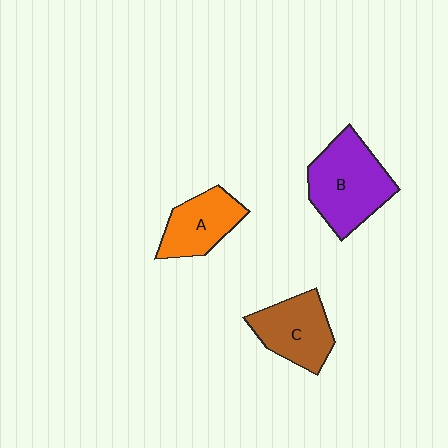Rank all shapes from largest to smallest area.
From largest to smallest: B (purple), C (brown), A (orange).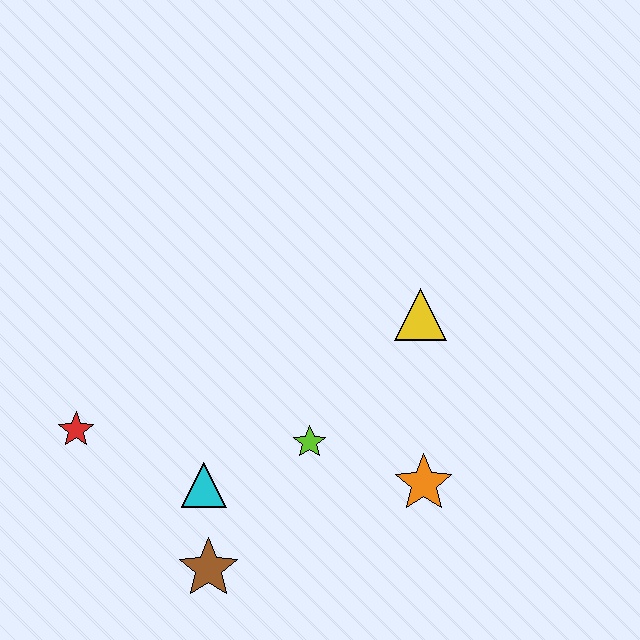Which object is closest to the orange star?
The lime star is closest to the orange star.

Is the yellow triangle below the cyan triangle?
No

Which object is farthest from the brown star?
The yellow triangle is farthest from the brown star.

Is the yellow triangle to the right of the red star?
Yes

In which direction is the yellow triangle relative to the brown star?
The yellow triangle is above the brown star.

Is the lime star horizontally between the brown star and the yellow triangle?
Yes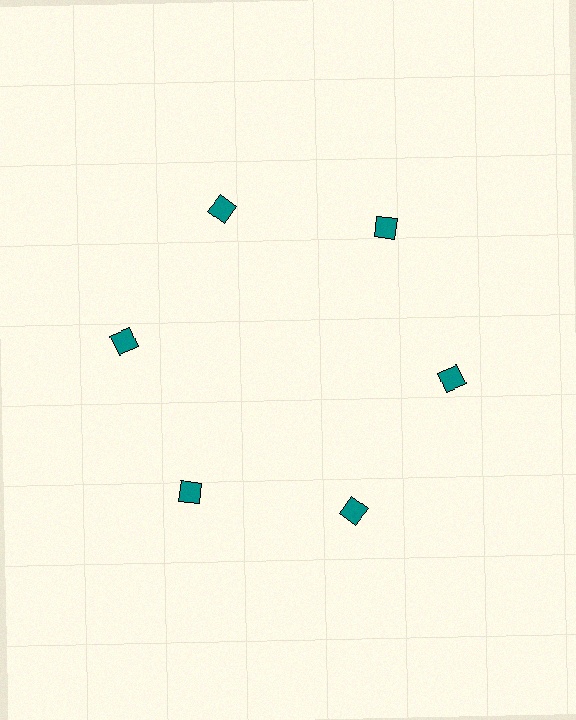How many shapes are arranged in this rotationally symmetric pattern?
There are 6 shapes, arranged in 6 groups of 1.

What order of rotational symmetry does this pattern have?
This pattern has 6-fold rotational symmetry.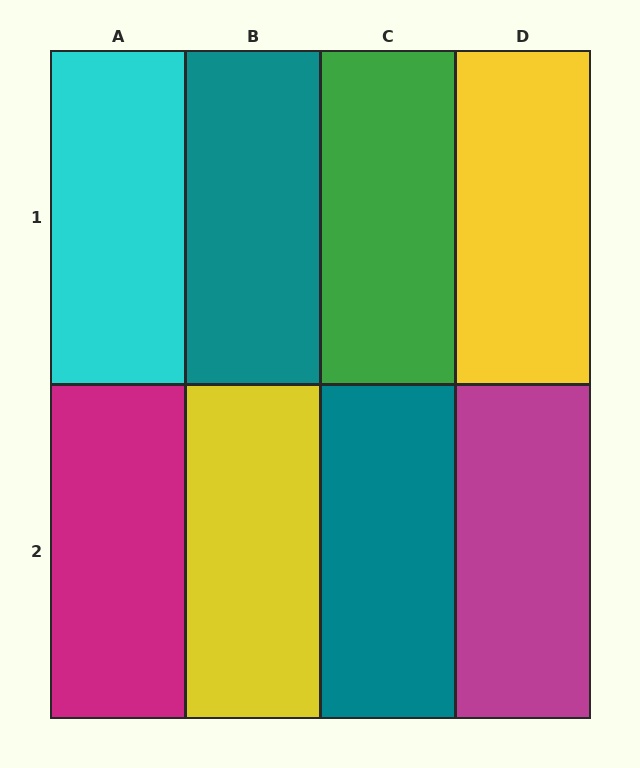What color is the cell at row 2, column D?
Magenta.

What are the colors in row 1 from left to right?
Cyan, teal, green, yellow.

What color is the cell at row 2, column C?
Teal.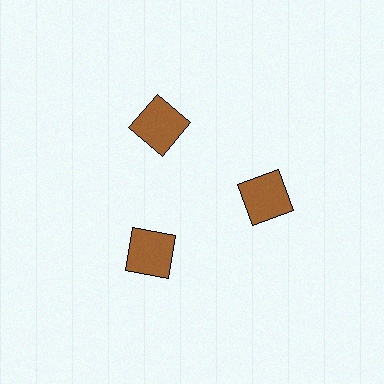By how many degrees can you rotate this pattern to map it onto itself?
The pattern maps onto itself every 120 degrees of rotation.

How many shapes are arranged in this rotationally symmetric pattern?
There are 3 shapes, arranged in 3 groups of 1.